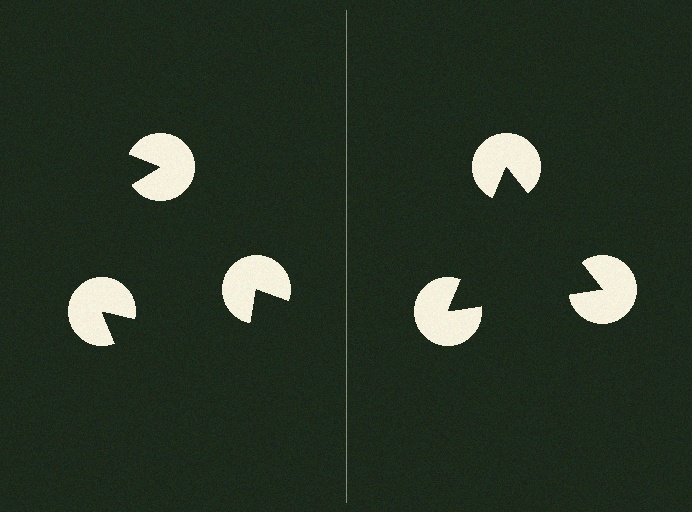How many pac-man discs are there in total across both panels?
6 — 3 on each side.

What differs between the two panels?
The pac-man discs are positioned identically on both sides; only the wedge orientations differ. On the right they align to a triangle; on the left they are misaligned.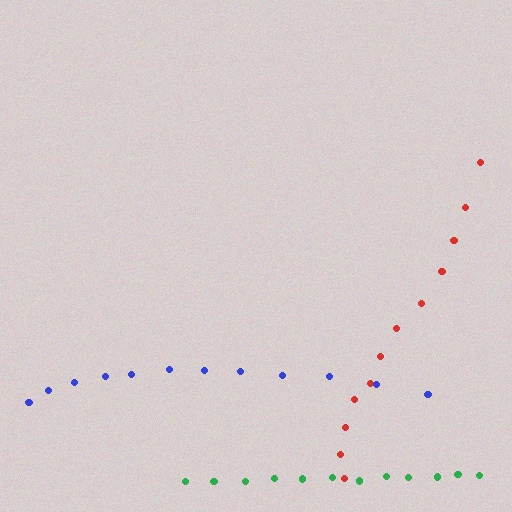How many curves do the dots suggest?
There are 3 distinct paths.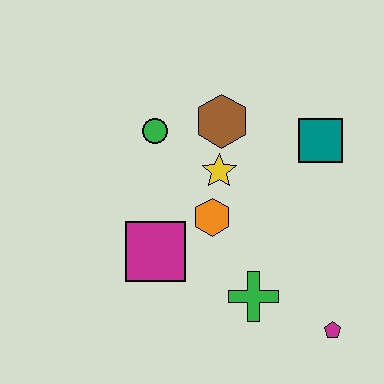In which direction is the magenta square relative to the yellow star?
The magenta square is below the yellow star.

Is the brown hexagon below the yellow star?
No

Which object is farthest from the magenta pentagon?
The green circle is farthest from the magenta pentagon.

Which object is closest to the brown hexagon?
The yellow star is closest to the brown hexagon.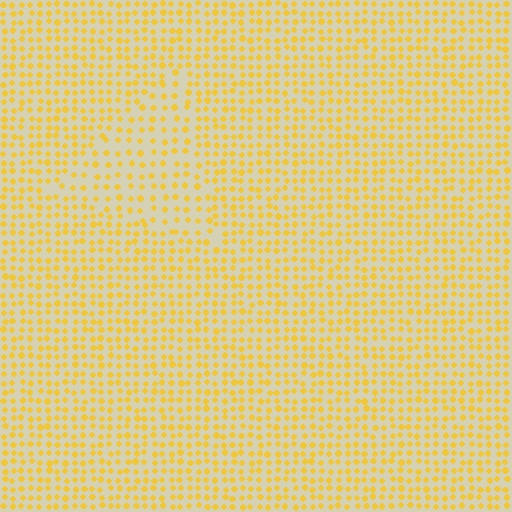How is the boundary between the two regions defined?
The boundary is defined by a change in element density (approximately 1.7x ratio). All elements are the same color, size, and shape.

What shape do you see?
I see a triangle.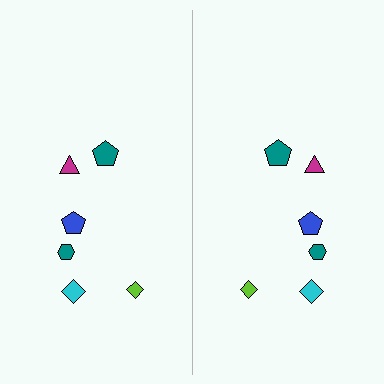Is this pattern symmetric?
Yes, this pattern has bilateral (reflection) symmetry.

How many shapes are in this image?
There are 12 shapes in this image.